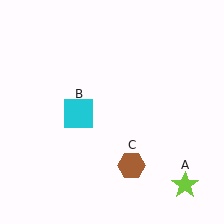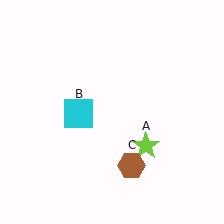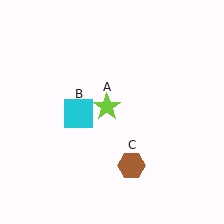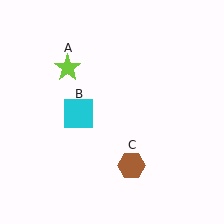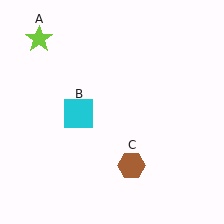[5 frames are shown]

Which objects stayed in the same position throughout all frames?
Cyan square (object B) and brown hexagon (object C) remained stationary.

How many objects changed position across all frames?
1 object changed position: lime star (object A).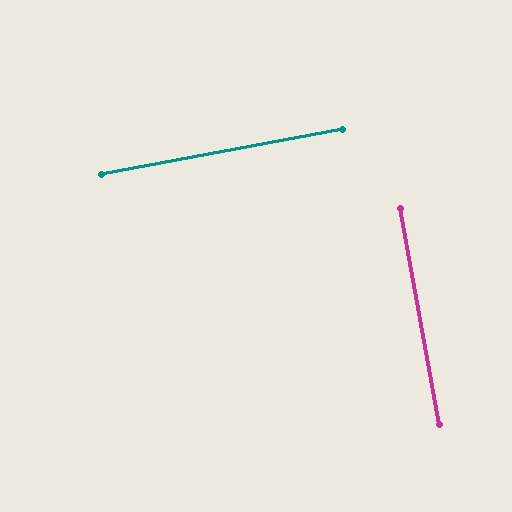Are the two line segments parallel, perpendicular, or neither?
Perpendicular — they meet at approximately 90°.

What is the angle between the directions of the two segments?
Approximately 90 degrees.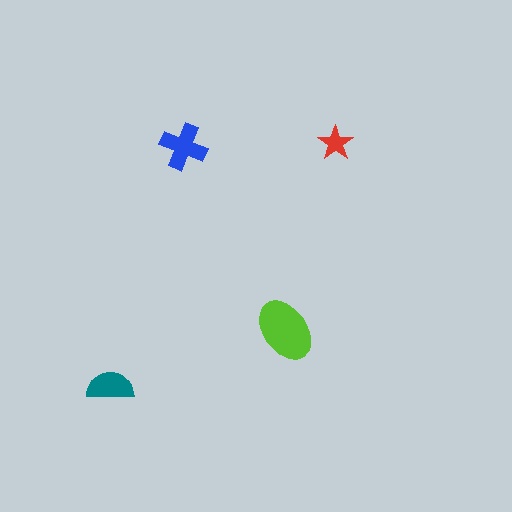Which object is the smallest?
The red star.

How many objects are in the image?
There are 4 objects in the image.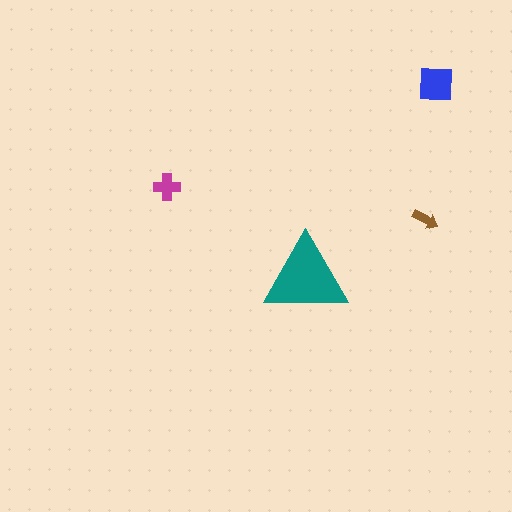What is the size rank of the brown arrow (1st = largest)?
4th.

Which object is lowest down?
The teal triangle is bottommost.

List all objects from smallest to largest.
The brown arrow, the magenta cross, the blue square, the teal triangle.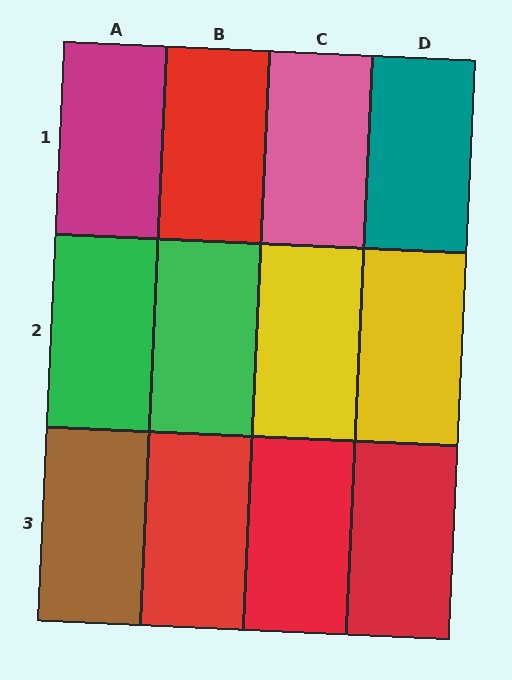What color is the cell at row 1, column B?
Red.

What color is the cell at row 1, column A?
Magenta.